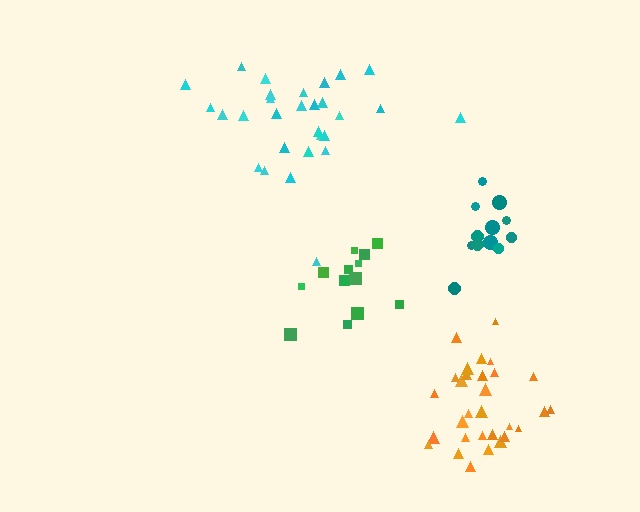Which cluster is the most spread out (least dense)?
Green.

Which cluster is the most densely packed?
Teal.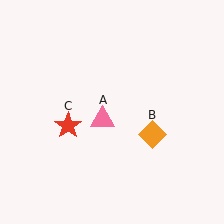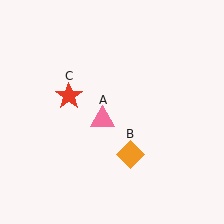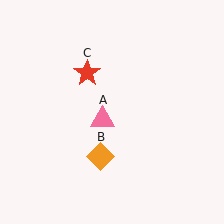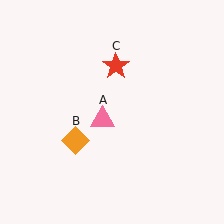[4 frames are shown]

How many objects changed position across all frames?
2 objects changed position: orange diamond (object B), red star (object C).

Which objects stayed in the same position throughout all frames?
Pink triangle (object A) remained stationary.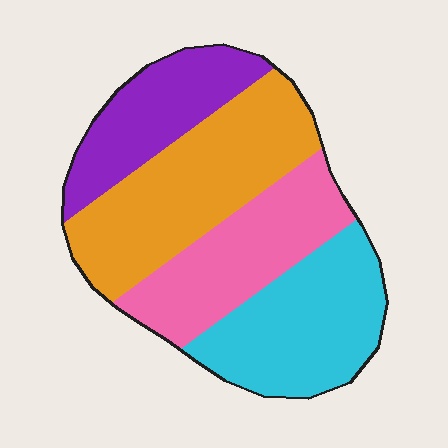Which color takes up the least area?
Purple, at roughly 20%.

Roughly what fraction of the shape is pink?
Pink covers around 25% of the shape.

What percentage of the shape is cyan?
Cyan takes up between a sixth and a third of the shape.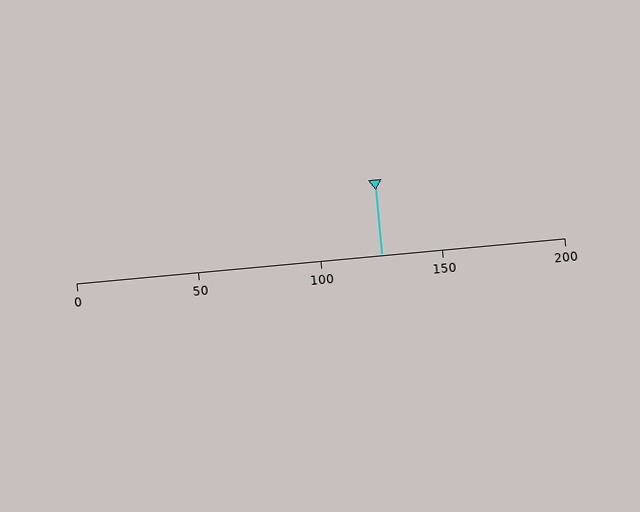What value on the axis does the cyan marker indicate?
The marker indicates approximately 125.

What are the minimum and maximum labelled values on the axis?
The axis runs from 0 to 200.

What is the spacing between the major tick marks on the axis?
The major ticks are spaced 50 apart.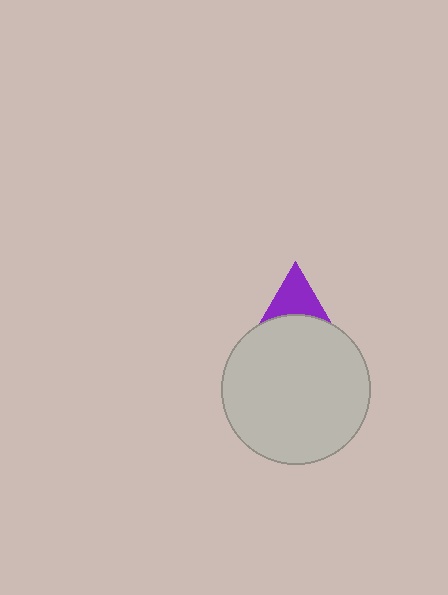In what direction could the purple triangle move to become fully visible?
The purple triangle could move up. That would shift it out from behind the light gray circle entirely.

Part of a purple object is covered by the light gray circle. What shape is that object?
It is a triangle.